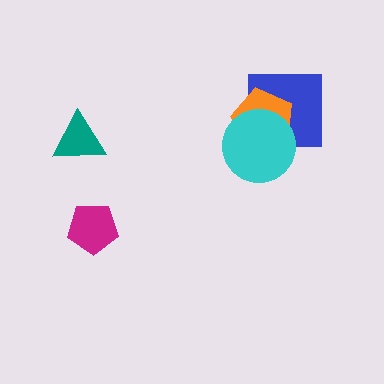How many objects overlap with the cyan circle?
2 objects overlap with the cyan circle.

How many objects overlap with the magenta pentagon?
0 objects overlap with the magenta pentagon.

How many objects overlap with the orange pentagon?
2 objects overlap with the orange pentagon.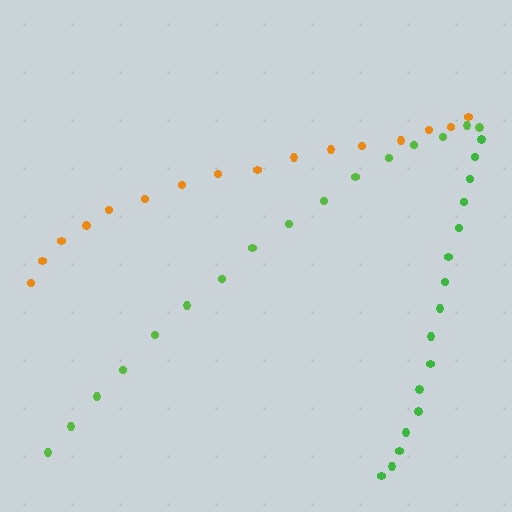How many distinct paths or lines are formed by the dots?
There are 3 distinct paths.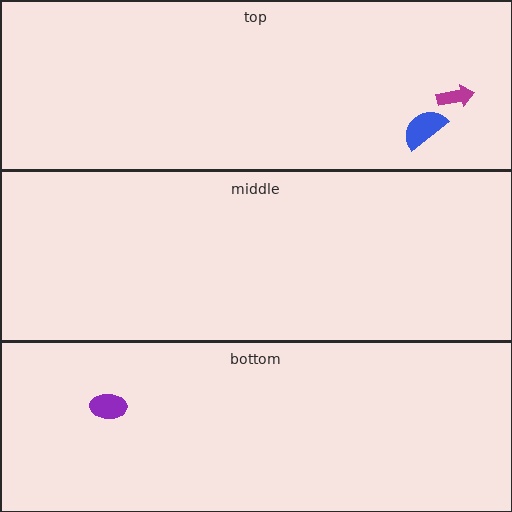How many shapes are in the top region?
2.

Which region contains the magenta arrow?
The top region.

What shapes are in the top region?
The blue semicircle, the magenta arrow.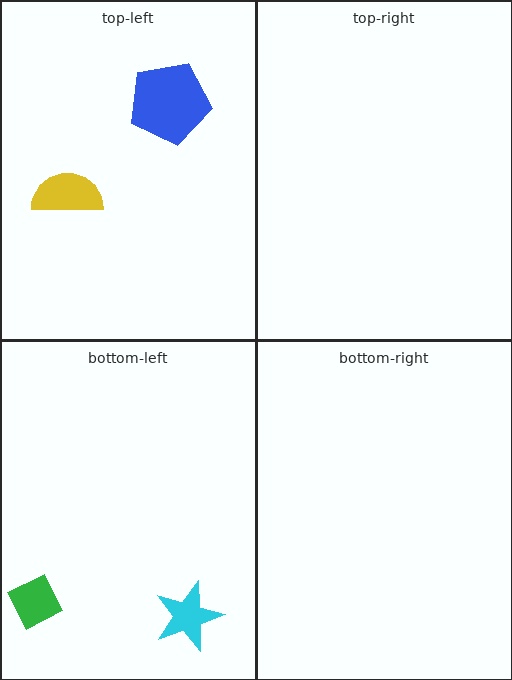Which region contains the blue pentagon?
The top-left region.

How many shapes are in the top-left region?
2.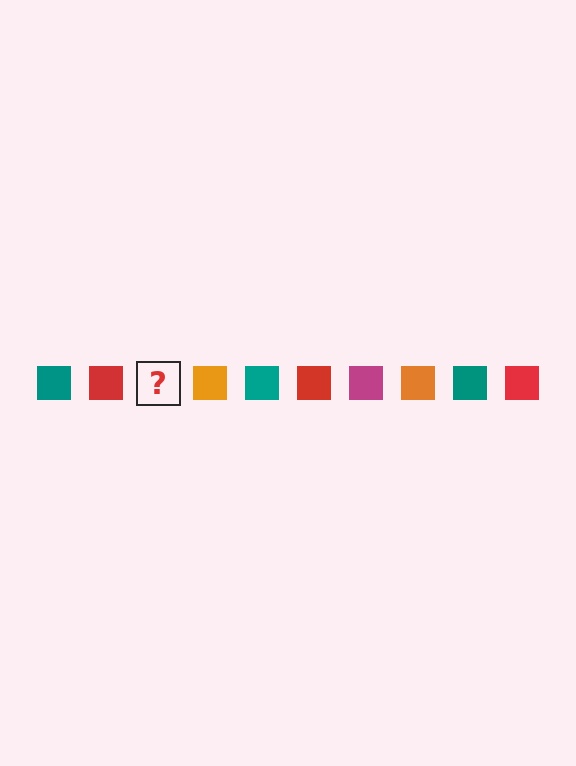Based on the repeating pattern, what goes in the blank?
The blank should be a magenta square.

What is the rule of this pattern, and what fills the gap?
The rule is that the pattern cycles through teal, red, magenta, orange squares. The gap should be filled with a magenta square.